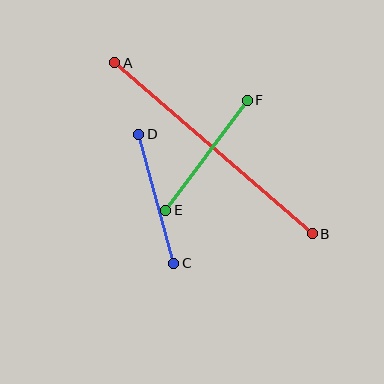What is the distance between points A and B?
The distance is approximately 261 pixels.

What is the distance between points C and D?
The distance is approximately 134 pixels.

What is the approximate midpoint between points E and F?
The midpoint is at approximately (206, 155) pixels.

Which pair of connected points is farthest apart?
Points A and B are farthest apart.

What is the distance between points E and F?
The distance is approximately 137 pixels.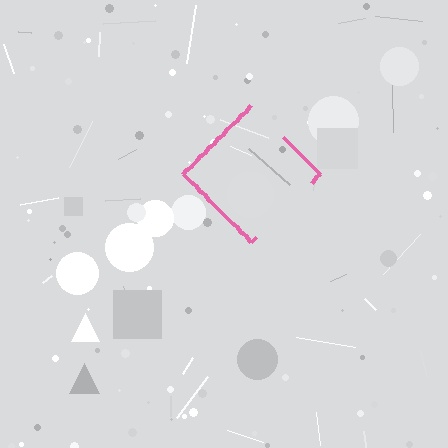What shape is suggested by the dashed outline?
The dashed outline suggests a diamond.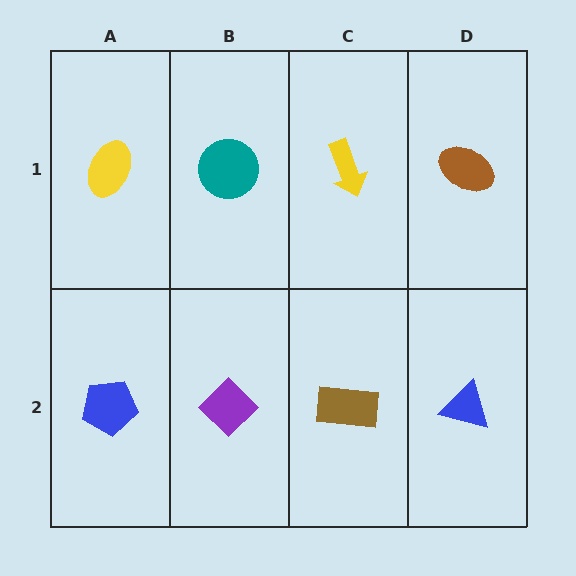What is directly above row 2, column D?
A brown ellipse.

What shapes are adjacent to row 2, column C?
A yellow arrow (row 1, column C), a purple diamond (row 2, column B), a blue triangle (row 2, column D).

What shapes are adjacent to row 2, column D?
A brown ellipse (row 1, column D), a brown rectangle (row 2, column C).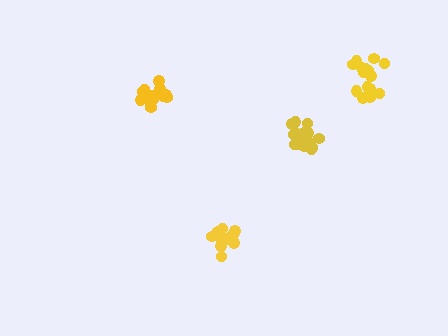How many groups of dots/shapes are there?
There are 4 groups.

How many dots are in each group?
Group 1: 19 dots, Group 2: 16 dots, Group 3: 17 dots, Group 4: 14 dots (66 total).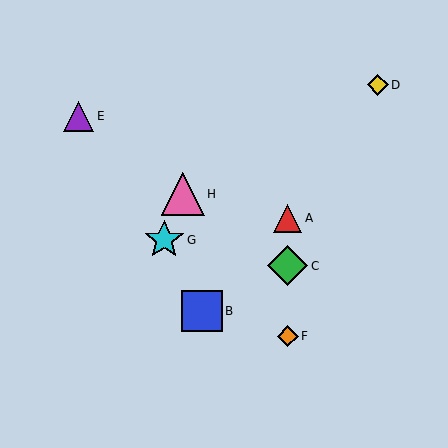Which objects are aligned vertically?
Objects A, C, F are aligned vertically.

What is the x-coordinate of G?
Object G is at x≈164.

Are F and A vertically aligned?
Yes, both are at x≈288.